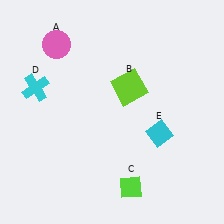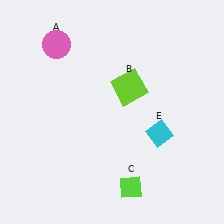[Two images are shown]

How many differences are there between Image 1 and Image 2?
There is 1 difference between the two images.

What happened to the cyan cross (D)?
The cyan cross (D) was removed in Image 2. It was in the top-left area of Image 1.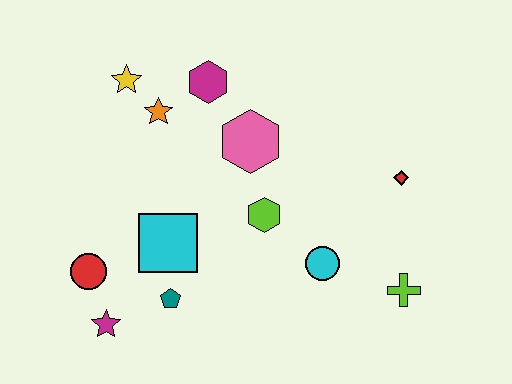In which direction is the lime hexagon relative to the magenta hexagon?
The lime hexagon is below the magenta hexagon.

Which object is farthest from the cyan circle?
The yellow star is farthest from the cyan circle.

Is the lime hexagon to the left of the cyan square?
No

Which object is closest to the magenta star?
The red circle is closest to the magenta star.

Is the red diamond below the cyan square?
No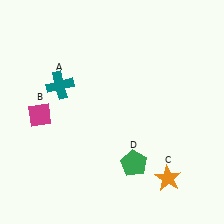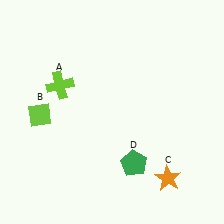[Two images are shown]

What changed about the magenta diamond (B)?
In Image 1, B is magenta. In Image 2, it changed to lime.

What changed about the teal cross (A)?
In Image 1, A is teal. In Image 2, it changed to lime.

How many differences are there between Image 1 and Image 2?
There are 2 differences between the two images.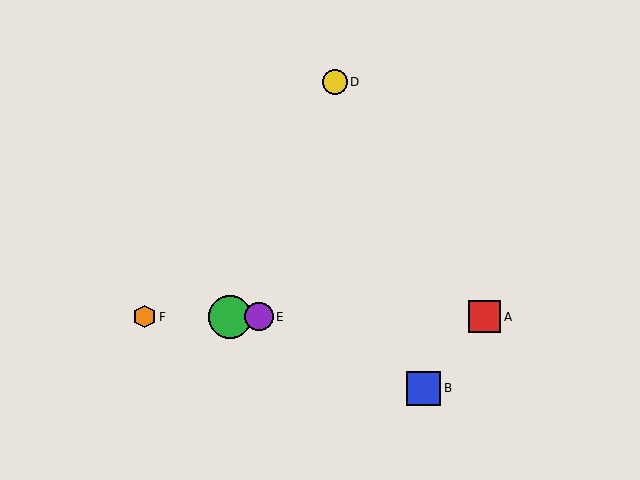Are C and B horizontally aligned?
No, C is at y≈317 and B is at y≈388.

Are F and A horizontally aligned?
Yes, both are at y≈317.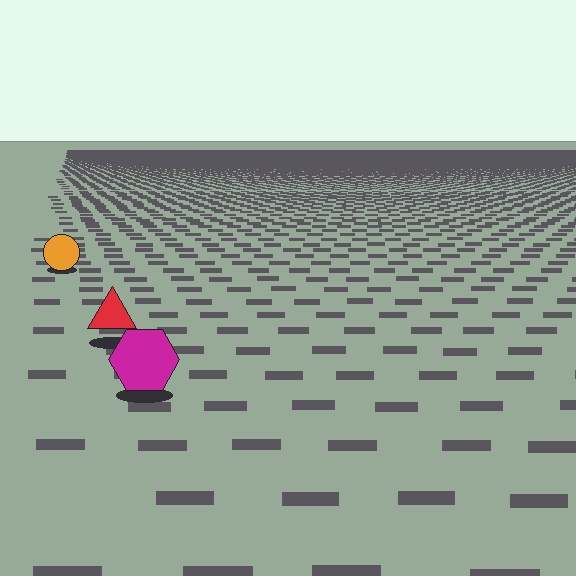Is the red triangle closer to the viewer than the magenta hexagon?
No. The magenta hexagon is closer — you can tell from the texture gradient: the ground texture is coarser near it.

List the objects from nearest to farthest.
From nearest to farthest: the magenta hexagon, the red triangle, the orange circle.